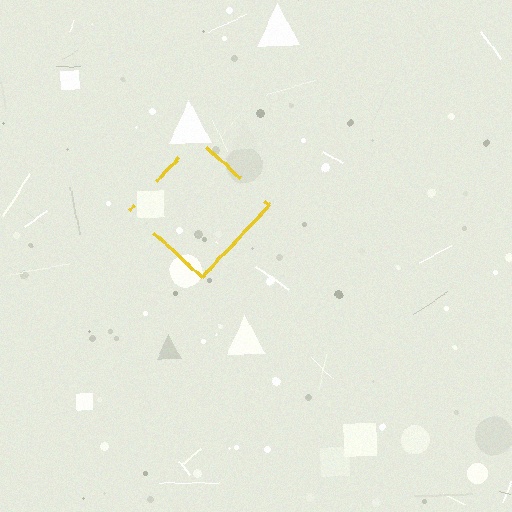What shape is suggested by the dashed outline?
The dashed outline suggests a diamond.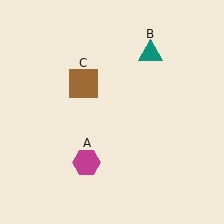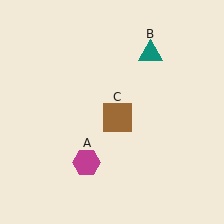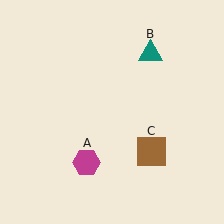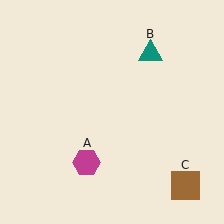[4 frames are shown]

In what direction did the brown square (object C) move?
The brown square (object C) moved down and to the right.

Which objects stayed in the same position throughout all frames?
Magenta hexagon (object A) and teal triangle (object B) remained stationary.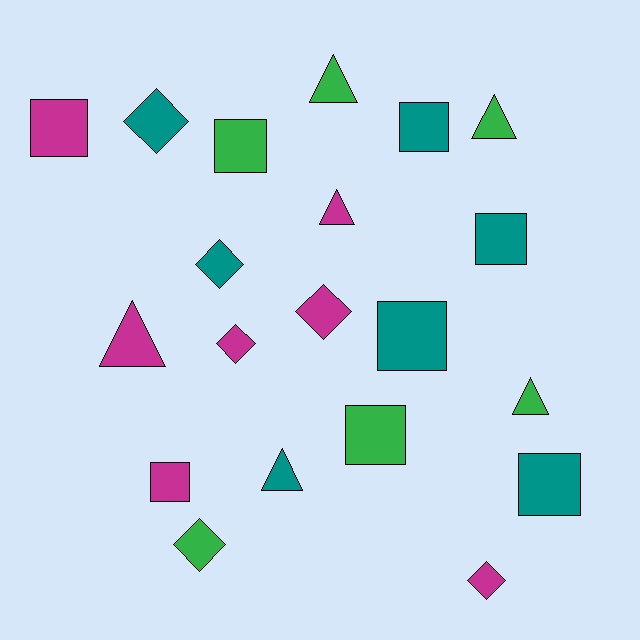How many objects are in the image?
There are 20 objects.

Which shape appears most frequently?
Square, with 8 objects.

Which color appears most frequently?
Magenta, with 7 objects.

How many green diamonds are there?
There is 1 green diamond.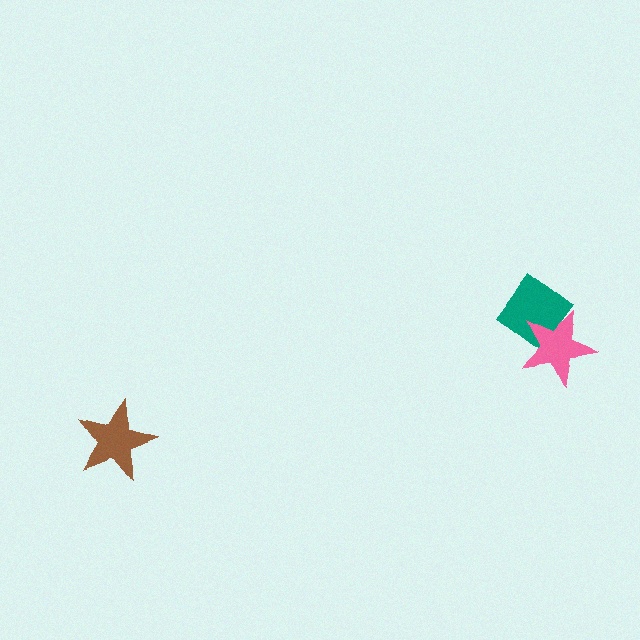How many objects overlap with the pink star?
1 object overlaps with the pink star.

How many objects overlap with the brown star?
0 objects overlap with the brown star.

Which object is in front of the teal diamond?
The pink star is in front of the teal diamond.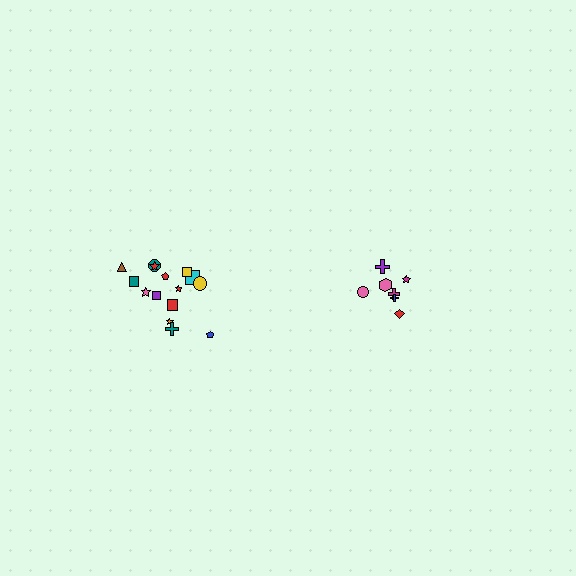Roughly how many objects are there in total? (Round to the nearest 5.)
Roughly 20 objects in total.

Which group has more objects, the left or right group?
The left group.